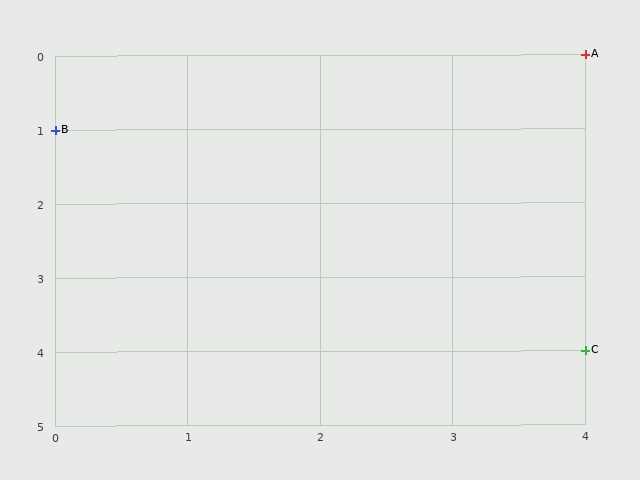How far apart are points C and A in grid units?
Points C and A are 4 rows apart.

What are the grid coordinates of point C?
Point C is at grid coordinates (4, 4).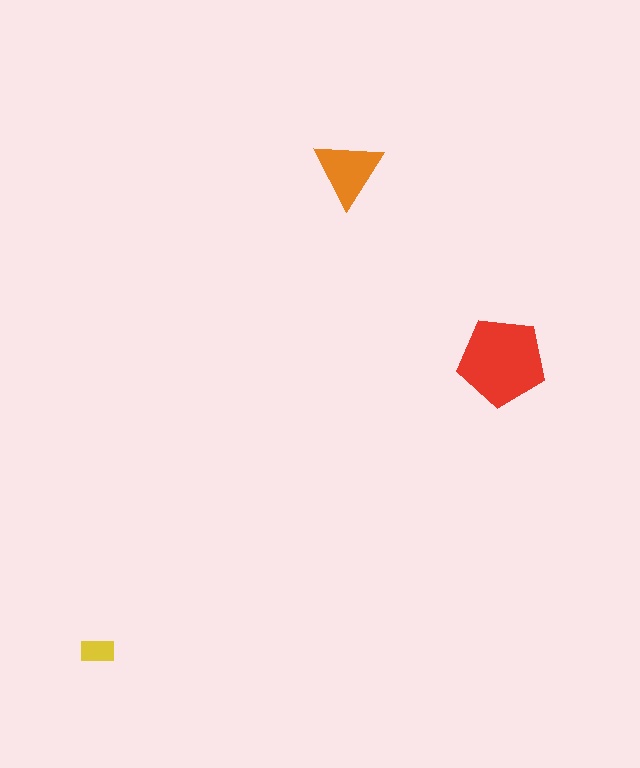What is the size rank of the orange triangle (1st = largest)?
2nd.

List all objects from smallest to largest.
The yellow rectangle, the orange triangle, the red pentagon.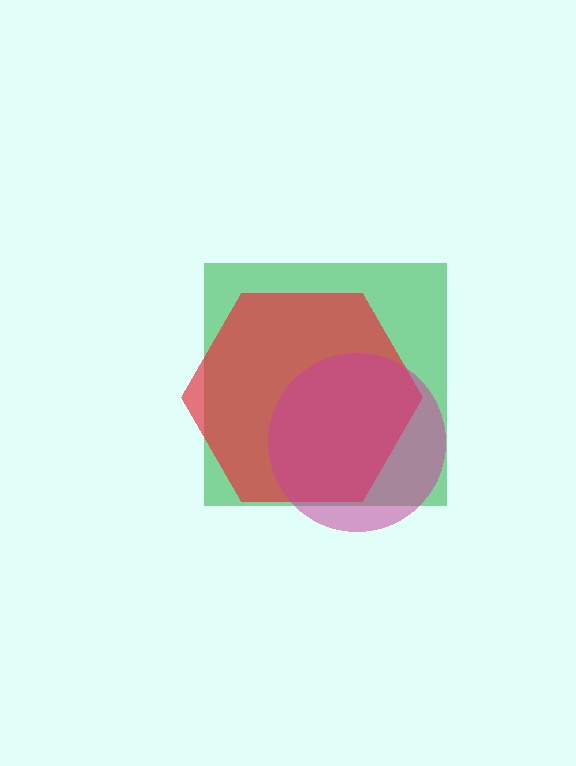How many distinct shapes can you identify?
There are 3 distinct shapes: a green square, a red hexagon, a magenta circle.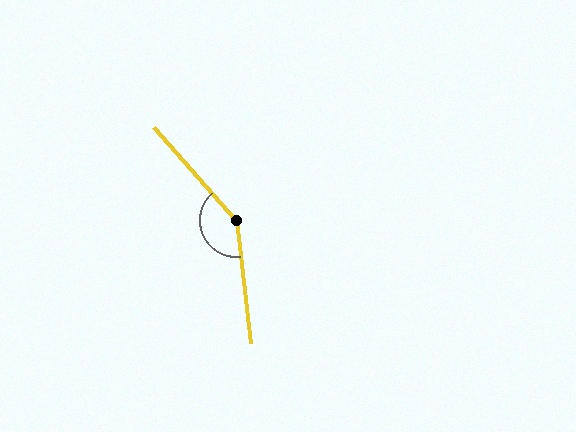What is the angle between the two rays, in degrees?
Approximately 145 degrees.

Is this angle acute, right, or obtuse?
It is obtuse.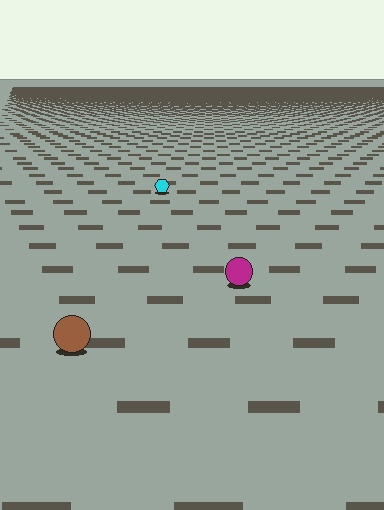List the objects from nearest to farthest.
From nearest to farthest: the brown circle, the magenta circle, the cyan hexagon.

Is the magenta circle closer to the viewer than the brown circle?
No. The brown circle is closer — you can tell from the texture gradient: the ground texture is coarser near it.